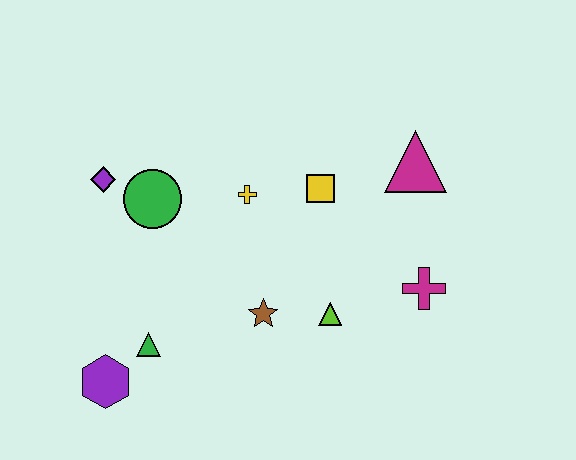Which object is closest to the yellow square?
The yellow cross is closest to the yellow square.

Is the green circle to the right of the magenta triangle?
No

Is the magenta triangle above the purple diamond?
Yes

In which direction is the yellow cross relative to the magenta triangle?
The yellow cross is to the left of the magenta triangle.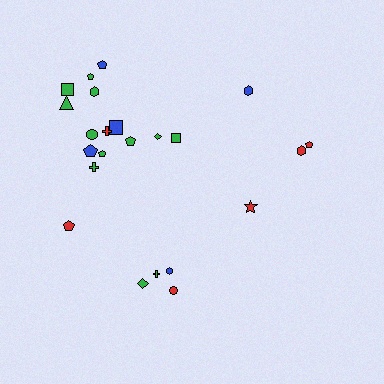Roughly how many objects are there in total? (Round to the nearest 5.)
Roughly 25 objects in total.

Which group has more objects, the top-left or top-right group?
The top-left group.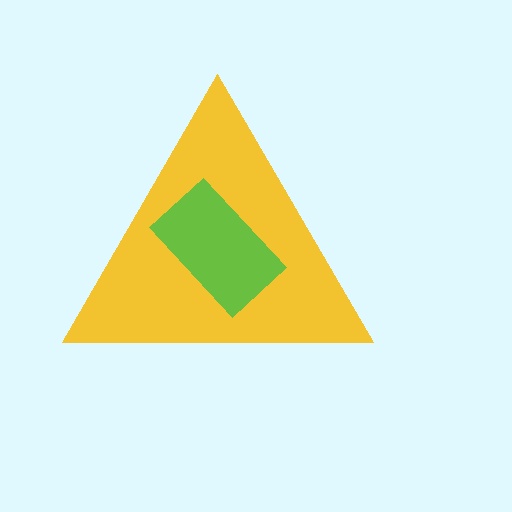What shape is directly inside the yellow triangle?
The lime rectangle.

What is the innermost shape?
The lime rectangle.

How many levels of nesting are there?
2.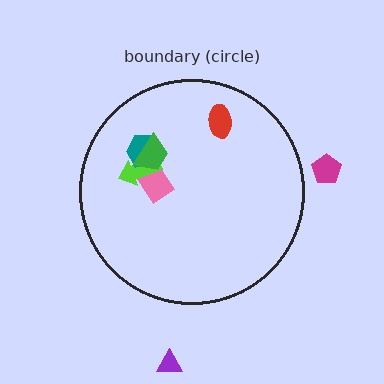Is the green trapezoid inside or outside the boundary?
Inside.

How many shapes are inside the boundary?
5 inside, 2 outside.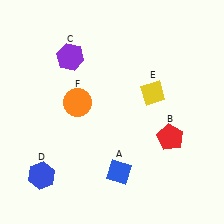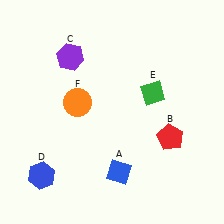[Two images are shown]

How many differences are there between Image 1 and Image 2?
There is 1 difference between the two images.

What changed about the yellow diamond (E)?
In Image 1, E is yellow. In Image 2, it changed to green.